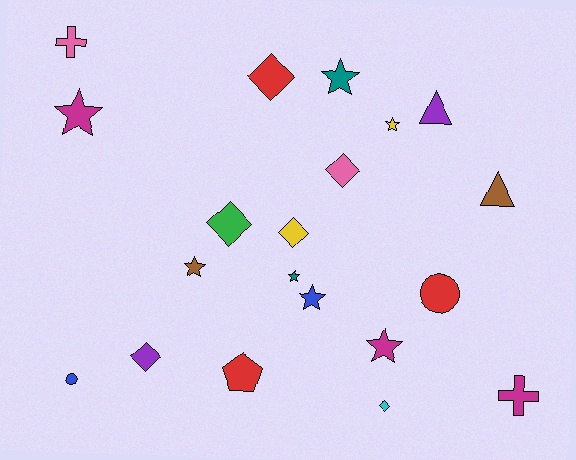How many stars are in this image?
There are 7 stars.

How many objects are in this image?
There are 20 objects.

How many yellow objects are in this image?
There are 2 yellow objects.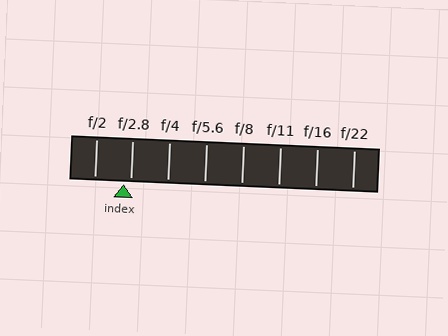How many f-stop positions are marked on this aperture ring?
There are 8 f-stop positions marked.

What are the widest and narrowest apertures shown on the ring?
The widest aperture shown is f/2 and the narrowest is f/22.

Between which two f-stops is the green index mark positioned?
The index mark is between f/2 and f/2.8.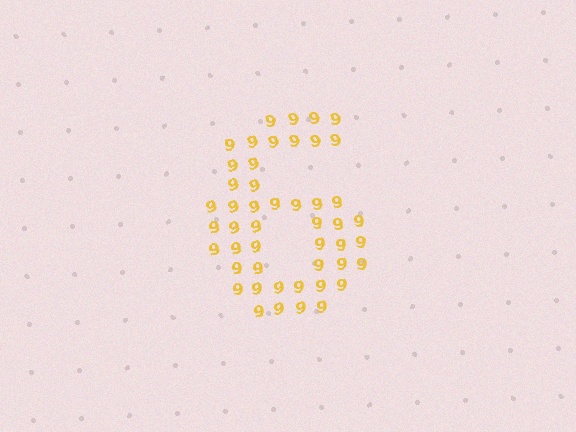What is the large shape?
The large shape is the digit 6.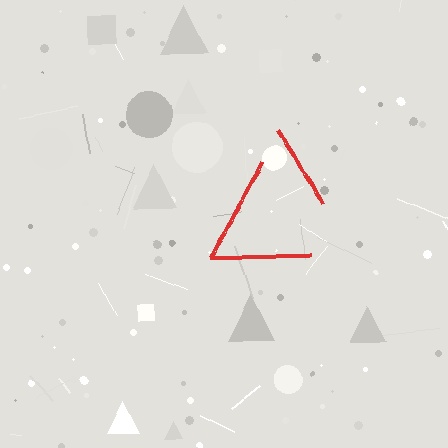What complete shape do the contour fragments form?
The contour fragments form a triangle.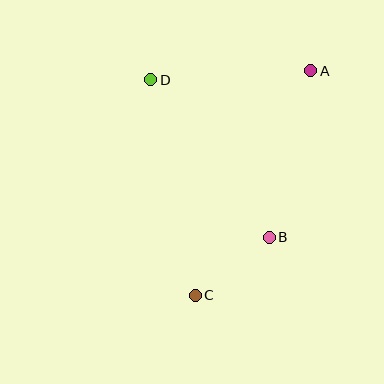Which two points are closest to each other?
Points B and C are closest to each other.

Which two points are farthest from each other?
Points A and C are farthest from each other.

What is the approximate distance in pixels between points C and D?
The distance between C and D is approximately 220 pixels.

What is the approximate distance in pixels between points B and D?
The distance between B and D is approximately 197 pixels.